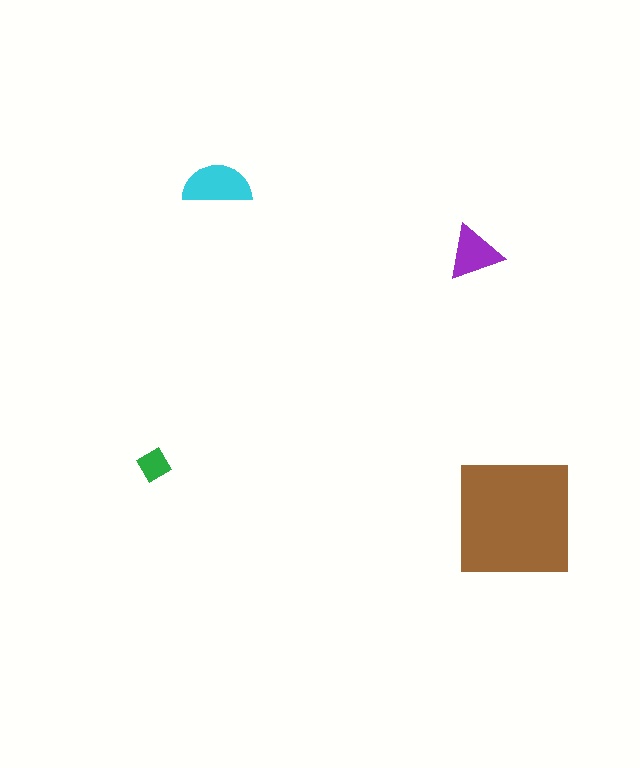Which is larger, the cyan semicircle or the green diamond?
The cyan semicircle.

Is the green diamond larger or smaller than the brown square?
Smaller.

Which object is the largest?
The brown square.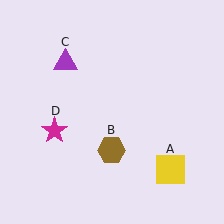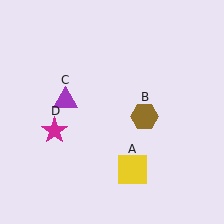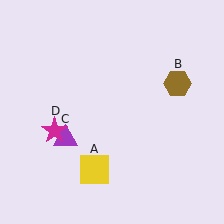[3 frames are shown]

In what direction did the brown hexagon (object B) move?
The brown hexagon (object B) moved up and to the right.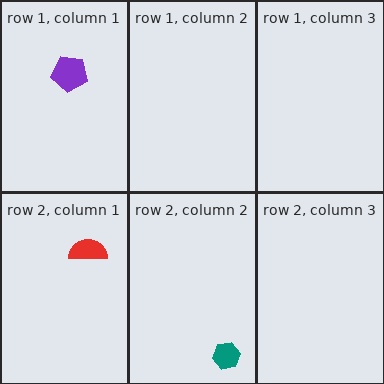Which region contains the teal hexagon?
The row 2, column 2 region.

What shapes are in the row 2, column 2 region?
The teal hexagon.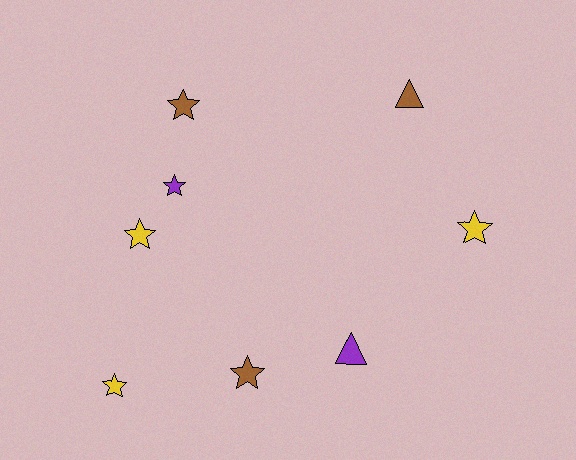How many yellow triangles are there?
There are no yellow triangles.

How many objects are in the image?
There are 8 objects.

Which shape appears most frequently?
Star, with 6 objects.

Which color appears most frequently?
Brown, with 3 objects.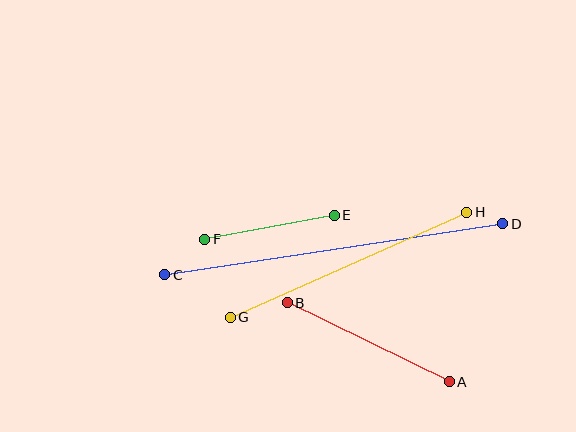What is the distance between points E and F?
The distance is approximately 132 pixels.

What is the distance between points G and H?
The distance is approximately 259 pixels.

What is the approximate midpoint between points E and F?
The midpoint is at approximately (269, 227) pixels.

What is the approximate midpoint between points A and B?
The midpoint is at approximately (368, 342) pixels.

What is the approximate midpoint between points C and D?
The midpoint is at approximately (334, 249) pixels.